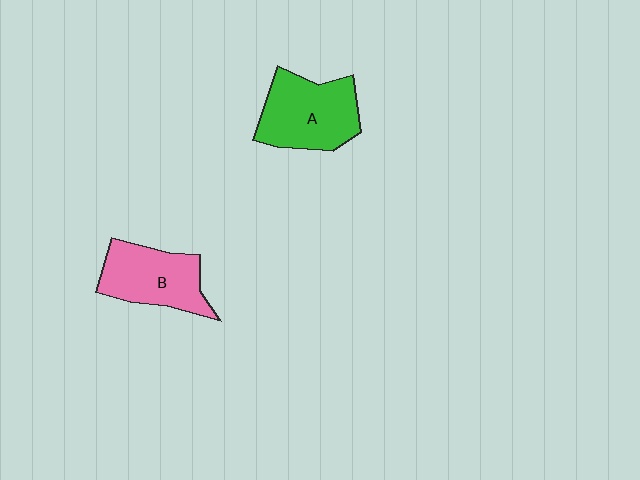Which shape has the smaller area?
Shape B (pink).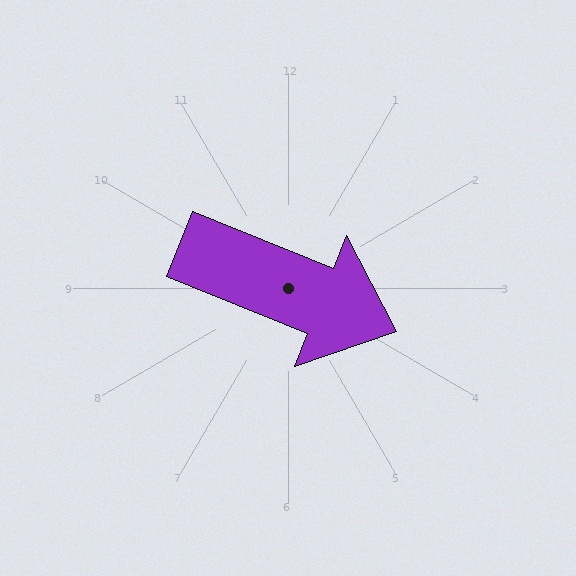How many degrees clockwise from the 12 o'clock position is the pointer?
Approximately 112 degrees.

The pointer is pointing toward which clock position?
Roughly 4 o'clock.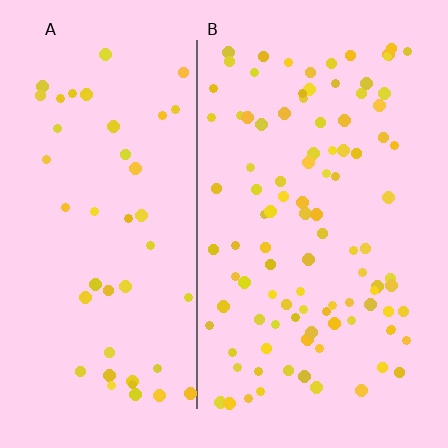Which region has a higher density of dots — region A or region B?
B (the right).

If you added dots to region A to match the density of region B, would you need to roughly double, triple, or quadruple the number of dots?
Approximately double.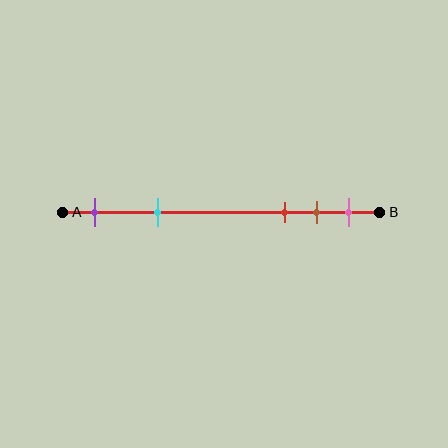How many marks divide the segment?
There are 5 marks dividing the segment.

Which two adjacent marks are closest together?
The brown and pink marks are the closest adjacent pair.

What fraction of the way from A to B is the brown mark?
The brown mark is approximately 80% (0.8) of the way from A to B.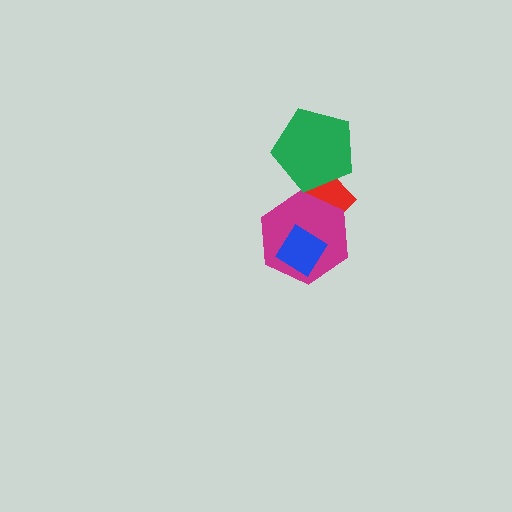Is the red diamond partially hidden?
Yes, it is partially covered by another shape.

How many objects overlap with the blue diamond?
1 object overlaps with the blue diamond.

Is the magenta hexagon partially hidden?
Yes, it is partially covered by another shape.